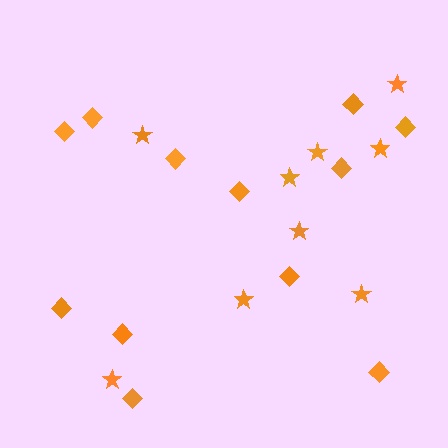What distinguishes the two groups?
There are 2 groups: one group of stars (9) and one group of diamonds (12).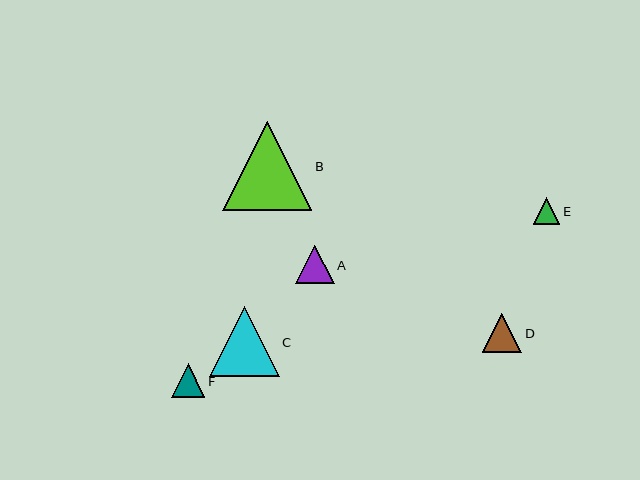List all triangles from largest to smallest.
From largest to smallest: B, C, D, A, F, E.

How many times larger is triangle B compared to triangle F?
Triangle B is approximately 2.7 times the size of triangle F.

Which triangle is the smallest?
Triangle E is the smallest with a size of approximately 26 pixels.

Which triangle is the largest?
Triangle B is the largest with a size of approximately 90 pixels.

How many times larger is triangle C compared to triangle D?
Triangle C is approximately 1.8 times the size of triangle D.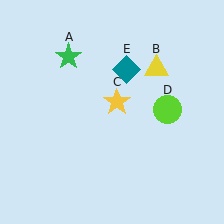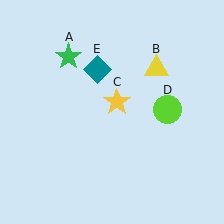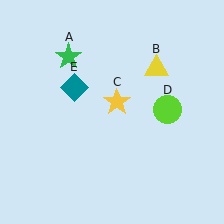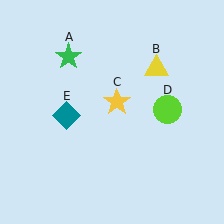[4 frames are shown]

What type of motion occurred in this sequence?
The teal diamond (object E) rotated counterclockwise around the center of the scene.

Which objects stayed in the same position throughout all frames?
Green star (object A) and yellow triangle (object B) and yellow star (object C) and lime circle (object D) remained stationary.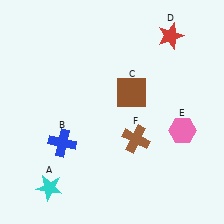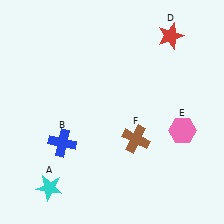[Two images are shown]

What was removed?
The brown square (C) was removed in Image 2.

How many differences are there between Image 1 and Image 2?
There is 1 difference between the two images.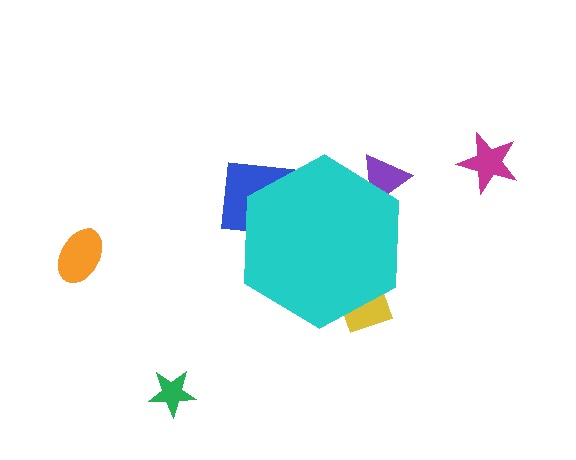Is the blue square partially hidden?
Yes, the blue square is partially hidden behind the cyan hexagon.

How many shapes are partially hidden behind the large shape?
3 shapes are partially hidden.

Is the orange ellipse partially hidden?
No, the orange ellipse is fully visible.